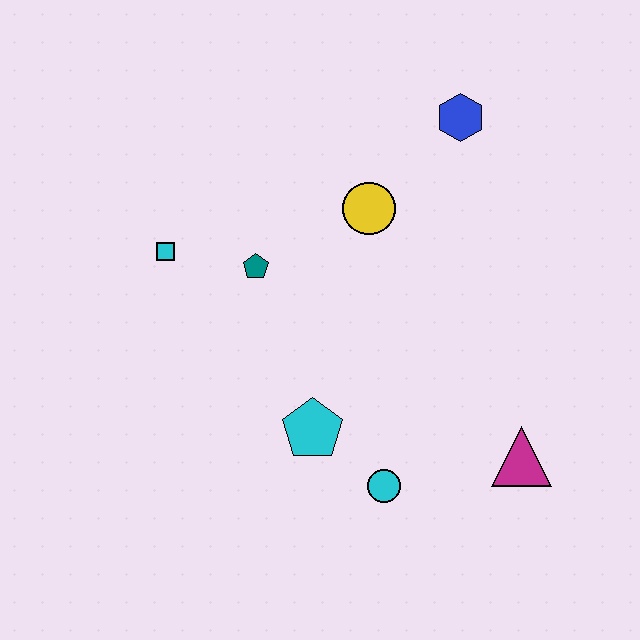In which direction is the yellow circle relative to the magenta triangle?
The yellow circle is above the magenta triangle.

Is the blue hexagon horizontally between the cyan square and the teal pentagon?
No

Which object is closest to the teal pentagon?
The cyan square is closest to the teal pentagon.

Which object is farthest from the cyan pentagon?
The blue hexagon is farthest from the cyan pentagon.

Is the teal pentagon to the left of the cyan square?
No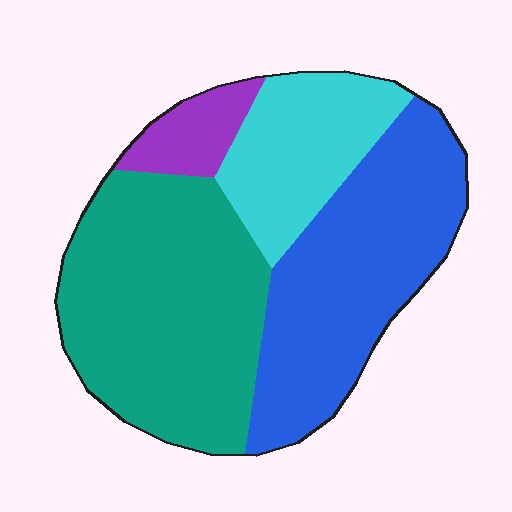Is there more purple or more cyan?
Cyan.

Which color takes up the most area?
Teal, at roughly 40%.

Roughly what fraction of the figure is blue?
Blue takes up about one third (1/3) of the figure.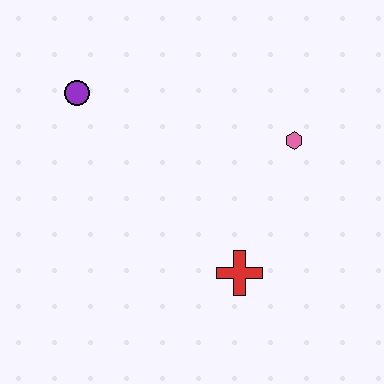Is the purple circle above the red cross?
Yes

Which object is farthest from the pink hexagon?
The purple circle is farthest from the pink hexagon.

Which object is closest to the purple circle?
The pink hexagon is closest to the purple circle.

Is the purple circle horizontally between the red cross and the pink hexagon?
No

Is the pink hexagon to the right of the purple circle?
Yes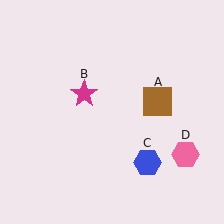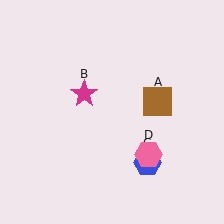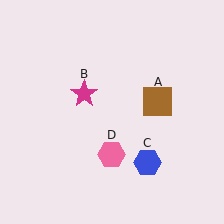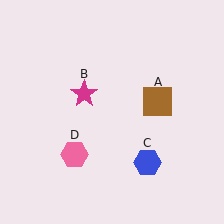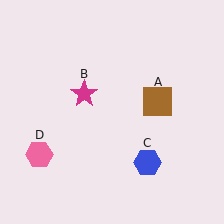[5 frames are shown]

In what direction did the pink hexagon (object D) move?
The pink hexagon (object D) moved left.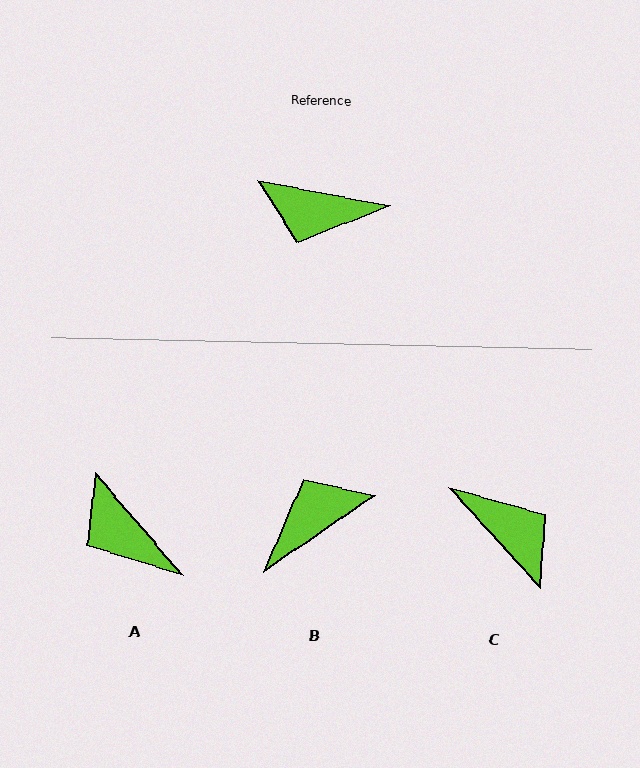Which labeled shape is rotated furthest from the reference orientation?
C, about 143 degrees away.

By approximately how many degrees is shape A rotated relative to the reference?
Approximately 38 degrees clockwise.